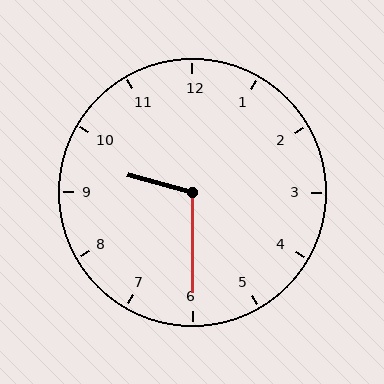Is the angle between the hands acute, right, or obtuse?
It is obtuse.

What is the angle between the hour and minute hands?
Approximately 105 degrees.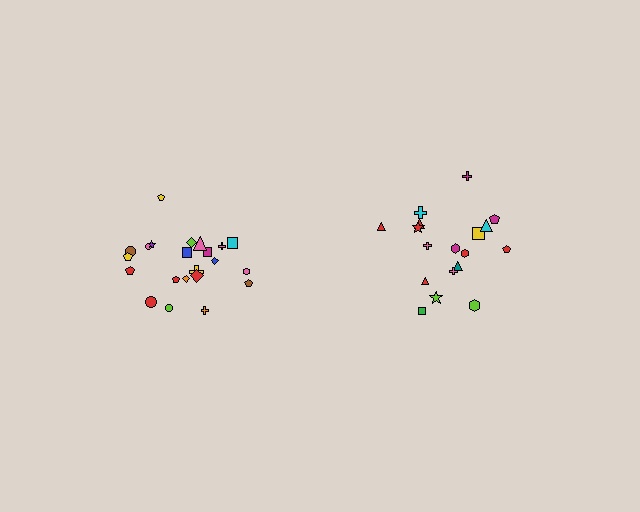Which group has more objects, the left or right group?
The left group.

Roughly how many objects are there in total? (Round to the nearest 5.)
Roughly 40 objects in total.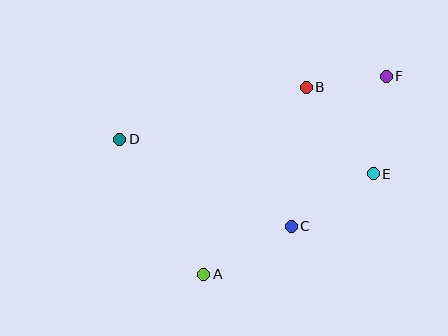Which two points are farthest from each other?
Points D and F are farthest from each other.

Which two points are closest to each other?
Points B and F are closest to each other.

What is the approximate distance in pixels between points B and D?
The distance between B and D is approximately 194 pixels.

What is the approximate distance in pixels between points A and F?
The distance between A and F is approximately 269 pixels.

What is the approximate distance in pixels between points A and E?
The distance between A and E is approximately 197 pixels.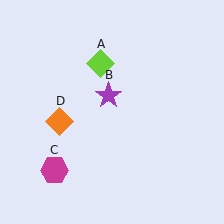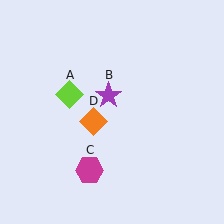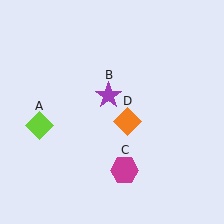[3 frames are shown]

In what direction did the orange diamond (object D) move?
The orange diamond (object D) moved right.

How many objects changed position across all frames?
3 objects changed position: lime diamond (object A), magenta hexagon (object C), orange diamond (object D).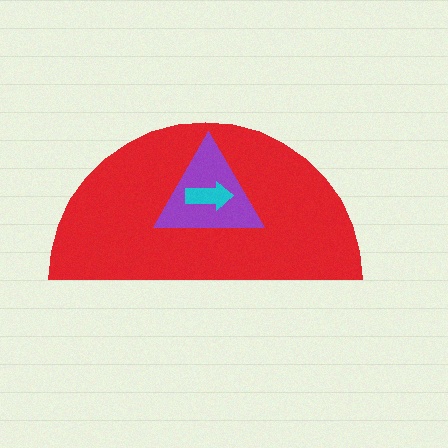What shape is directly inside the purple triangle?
The cyan arrow.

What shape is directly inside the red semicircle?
The purple triangle.